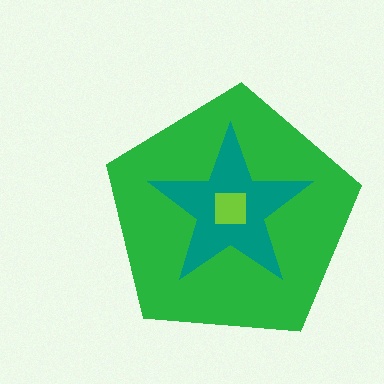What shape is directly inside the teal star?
The lime square.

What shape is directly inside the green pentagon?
The teal star.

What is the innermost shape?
The lime square.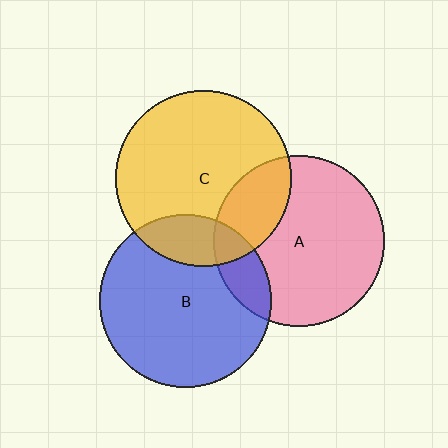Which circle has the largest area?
Circle C (yellow).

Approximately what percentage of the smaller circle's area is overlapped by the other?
Approximately 25%.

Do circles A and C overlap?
Yes.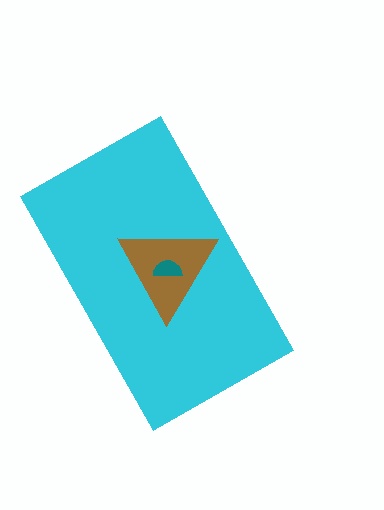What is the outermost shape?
The cyan rectangle.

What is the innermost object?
The teal semicircle.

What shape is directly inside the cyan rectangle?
The brown triangle.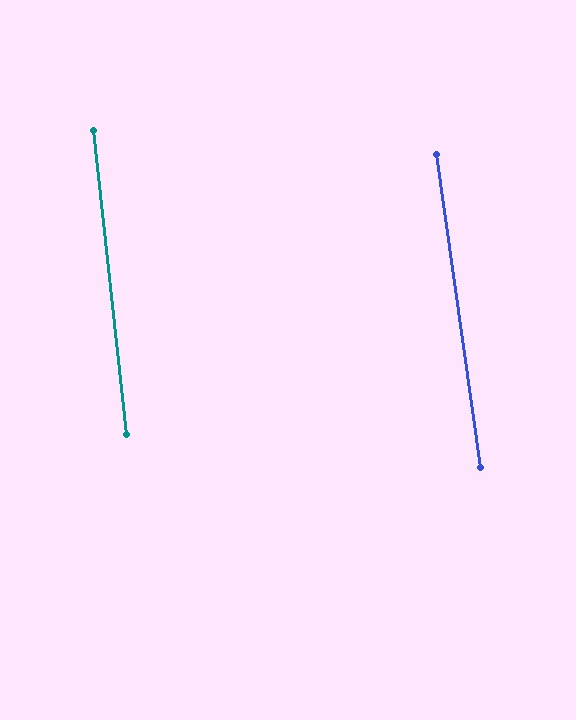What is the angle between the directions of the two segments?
Approximately 2 degrees.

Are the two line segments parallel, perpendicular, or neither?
Parallel — their directions differ by only 1.7°.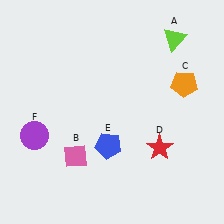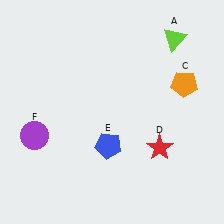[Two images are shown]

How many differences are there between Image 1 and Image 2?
There is 1 difference between the two images.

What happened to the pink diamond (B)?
The pink diamond (B) was removed in Image 2. It was in the bottom-left area of Image 1.